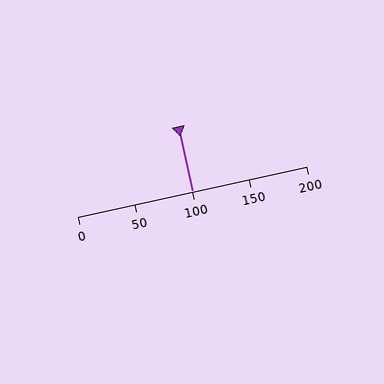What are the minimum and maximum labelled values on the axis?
The axis runs from 0 to 200.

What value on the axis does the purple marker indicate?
The marker indicates approximately 100.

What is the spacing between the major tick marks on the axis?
The major ticks are spaced 50 apart.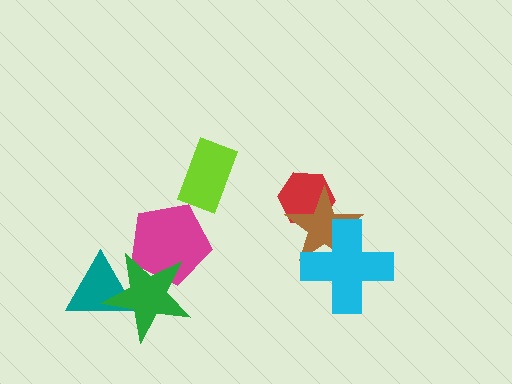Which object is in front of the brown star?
The cyan cross is in front of the brown star.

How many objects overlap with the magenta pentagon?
1 object overlaps with the magenta pentagon.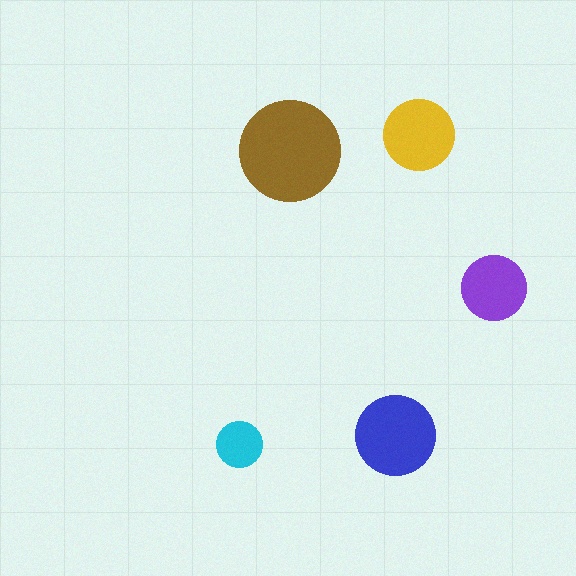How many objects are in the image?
There are 5 objects in the image.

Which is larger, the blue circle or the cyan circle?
The blue one.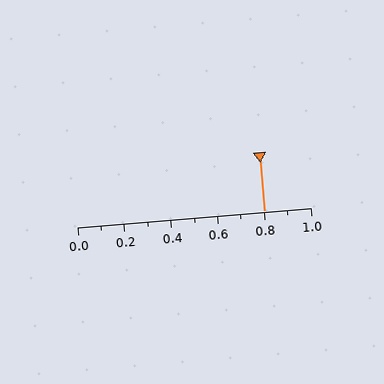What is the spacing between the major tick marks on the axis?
The major ticks are spaced 0.2 apart.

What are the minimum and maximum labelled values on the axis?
The axis runs from 0.0 to 1.0.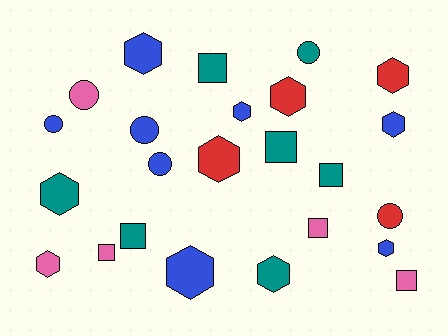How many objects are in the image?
There are 24 objects.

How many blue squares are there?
There are no blue squares.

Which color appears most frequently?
Blue, with 8 objects.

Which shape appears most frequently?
Hexagon, with 11 objects.